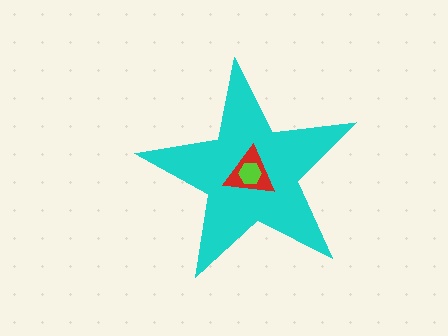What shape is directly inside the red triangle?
The lime hexagon.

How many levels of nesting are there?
3.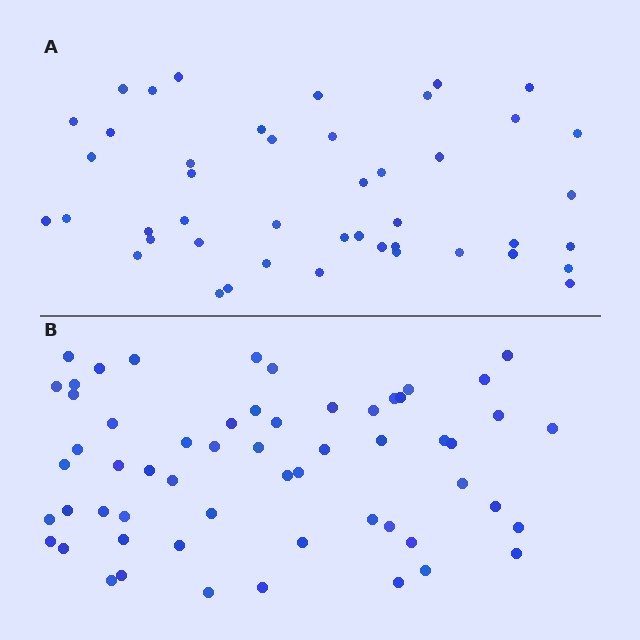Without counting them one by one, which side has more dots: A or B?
Region B (the bottom region) has more dots.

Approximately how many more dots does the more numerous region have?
Region B has approximately 15 more dots than region A.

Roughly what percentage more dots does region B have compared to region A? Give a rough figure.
About 30% more.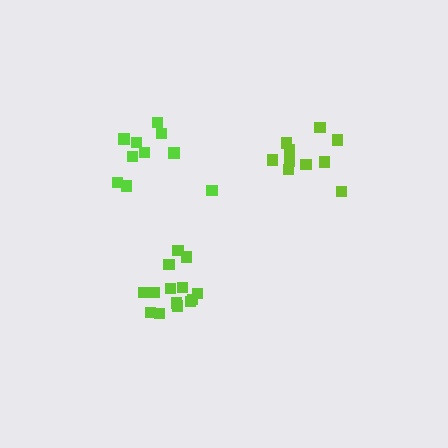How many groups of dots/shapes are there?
There are 3 groups.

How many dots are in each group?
Group 1: 10 dots, Group 2: 10 dots, Group 3: 14 dots (34 total).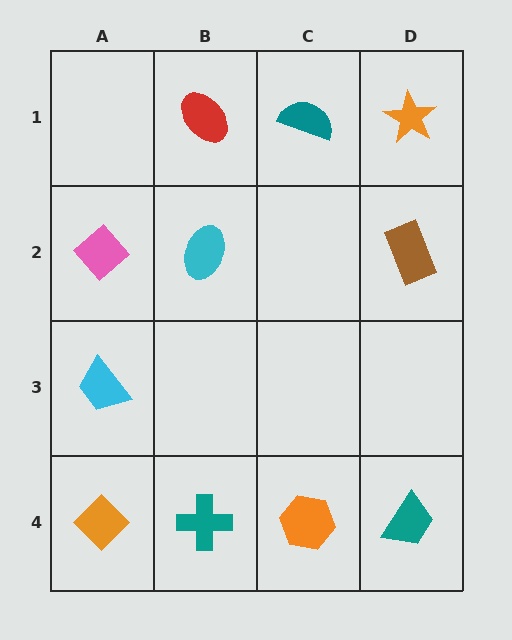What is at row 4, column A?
An orange diamond.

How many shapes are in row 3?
1 shape.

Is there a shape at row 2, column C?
No, that cell is empty.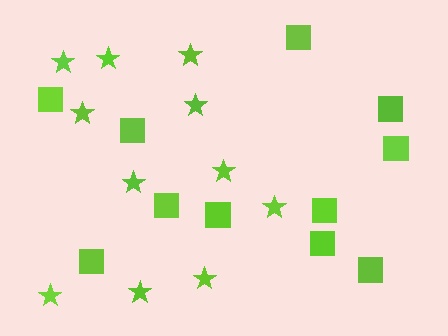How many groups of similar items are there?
There are 2 groups: one group of squares (11) and one group of stars (11).